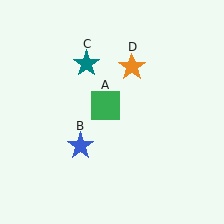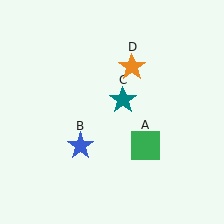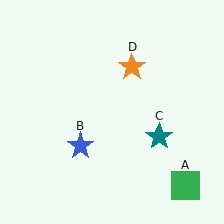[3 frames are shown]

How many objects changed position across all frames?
2 objects changed position: green square (object A), teal star (object C).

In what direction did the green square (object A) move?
The green square (object A) moved down and to the right.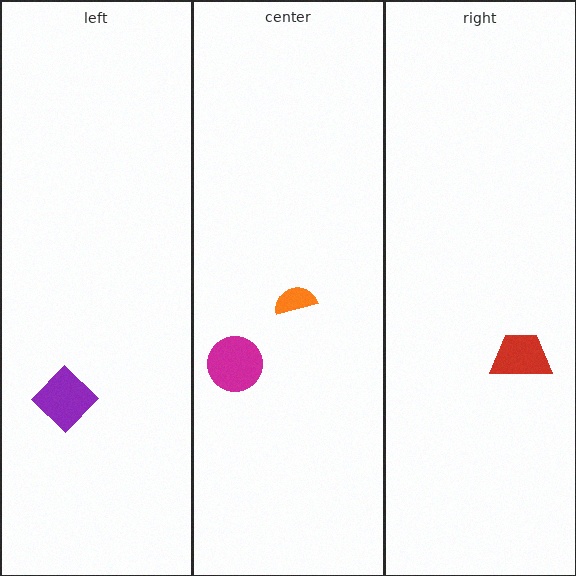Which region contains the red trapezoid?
The right region.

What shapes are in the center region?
The magenta circle, the orange semicircle.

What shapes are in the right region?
The red trapezoid.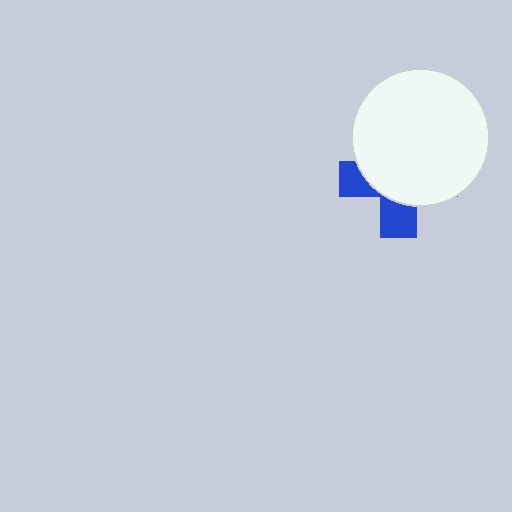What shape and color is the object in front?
The object in front is a white circle.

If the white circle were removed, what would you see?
You would see the complete blue cross.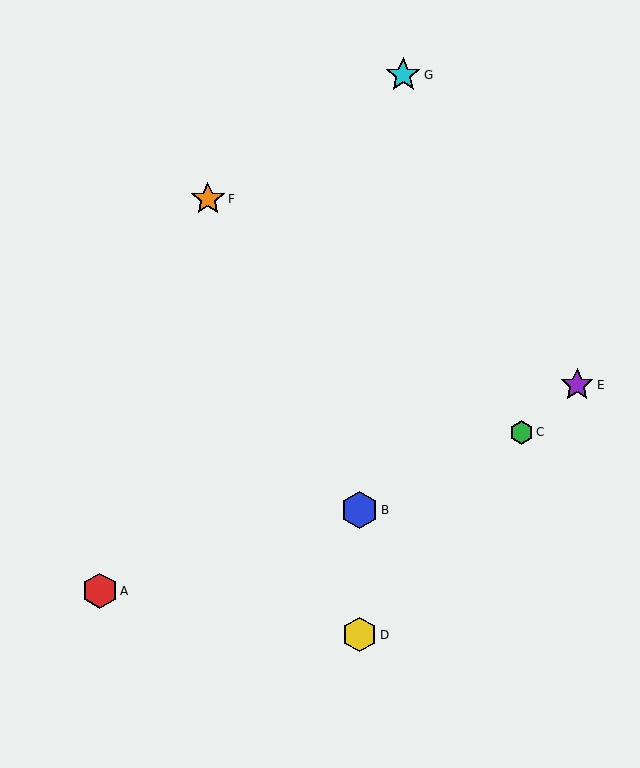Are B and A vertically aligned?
No, B is at x≈359 and A is at x≈100.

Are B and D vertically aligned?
Yes, both are at x≈359.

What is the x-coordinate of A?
Object A is at x≈100.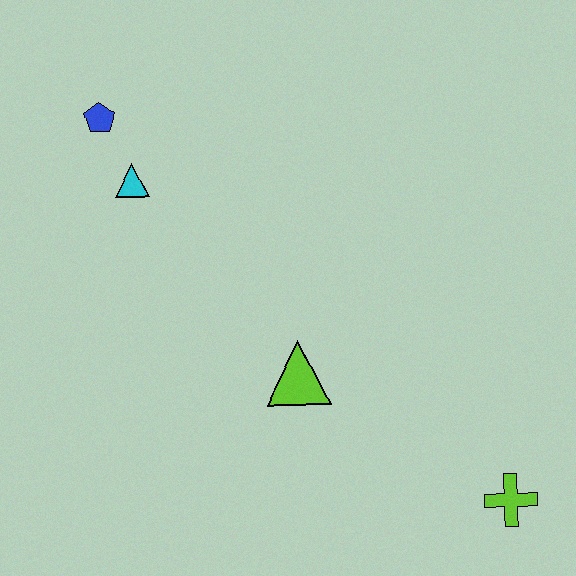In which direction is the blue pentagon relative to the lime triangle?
The blue pentagon is above the lime triangle.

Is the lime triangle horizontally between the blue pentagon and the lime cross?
Yes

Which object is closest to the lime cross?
The lime triangle is closest to the lime cross.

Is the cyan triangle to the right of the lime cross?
No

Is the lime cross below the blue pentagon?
Yes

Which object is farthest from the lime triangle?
The blue pentagon is farthest from the lime triangle.